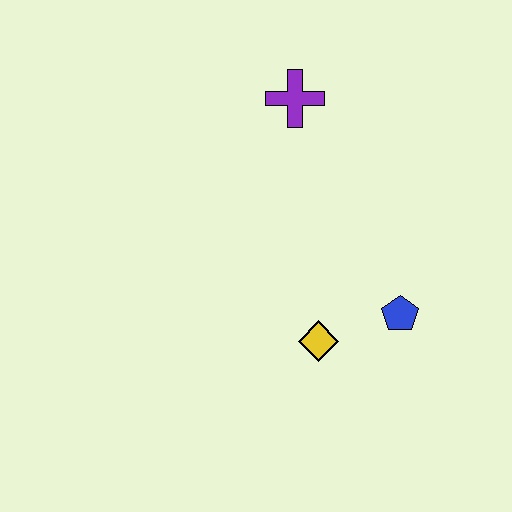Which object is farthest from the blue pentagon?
The purple cross is farthest from the blue pentagon.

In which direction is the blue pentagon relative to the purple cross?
The blue pentagon is below the purple cross.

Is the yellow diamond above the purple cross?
No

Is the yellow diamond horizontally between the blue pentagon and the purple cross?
Yes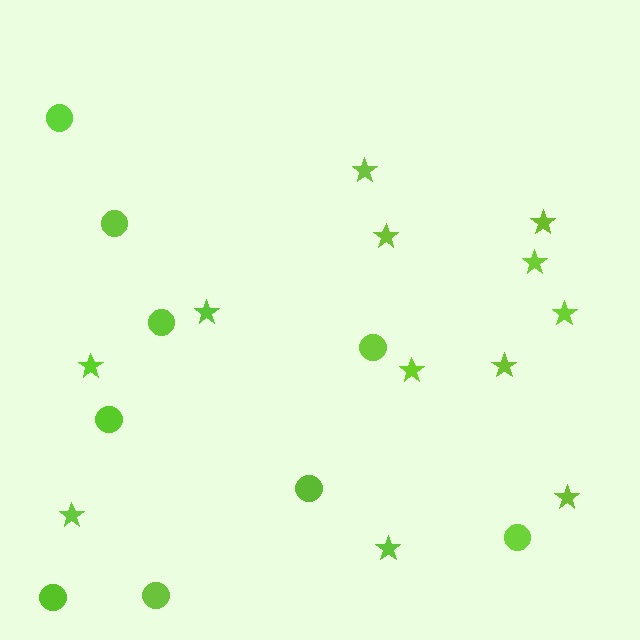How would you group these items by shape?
There are 2 groups: one group of stars (12) and one group of circles (9).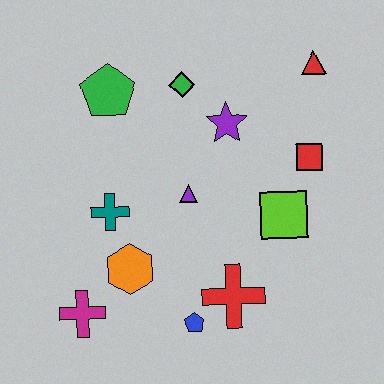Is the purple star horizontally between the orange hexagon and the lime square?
Yes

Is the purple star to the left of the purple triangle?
No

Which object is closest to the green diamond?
The purple star is closest to the green diamond.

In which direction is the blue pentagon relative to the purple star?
The blue pentagon is below the purple star.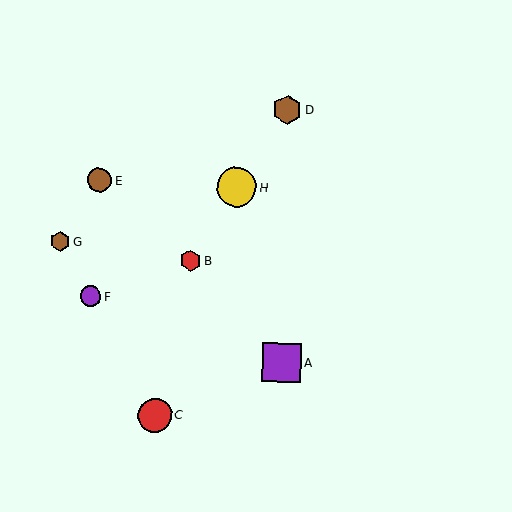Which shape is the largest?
The yellow circle (labeled H) is the largest.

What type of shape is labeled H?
Shape H is a yellow circle.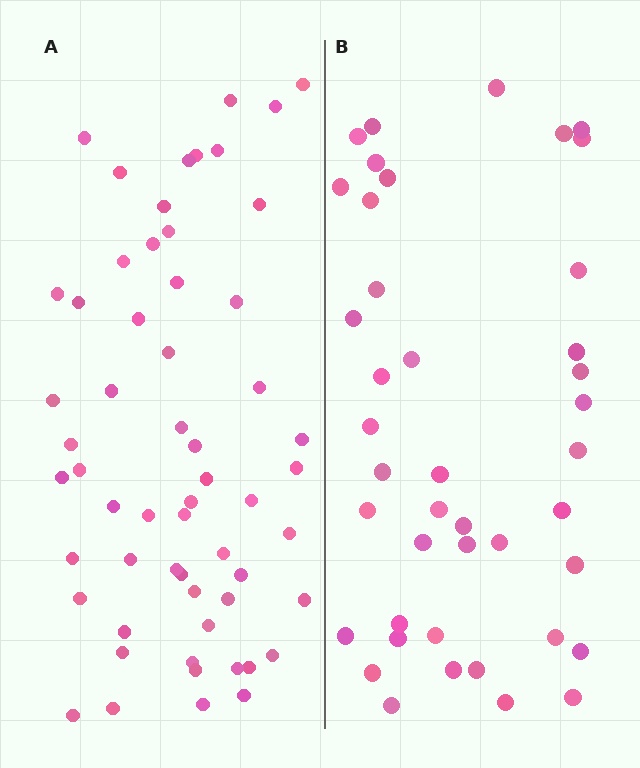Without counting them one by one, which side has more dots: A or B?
Region A (the left region) has more dots.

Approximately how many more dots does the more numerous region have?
Region A has approximately 15 more dots than region B.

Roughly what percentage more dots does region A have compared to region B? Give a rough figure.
About 40% more.